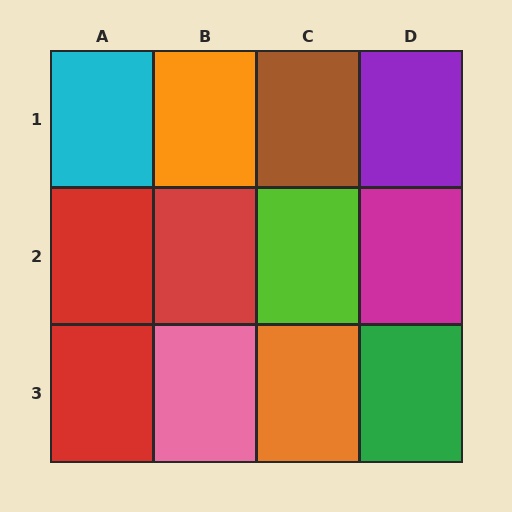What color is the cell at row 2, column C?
Lime.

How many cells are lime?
1 cell is lime.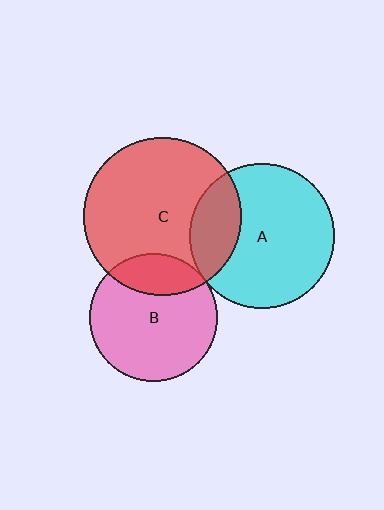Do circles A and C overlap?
Yes.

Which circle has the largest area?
Circle C (red).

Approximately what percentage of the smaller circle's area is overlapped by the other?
Approximately 25%.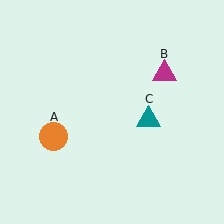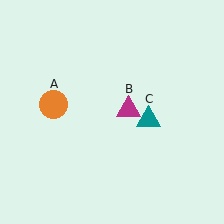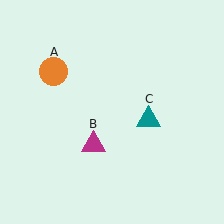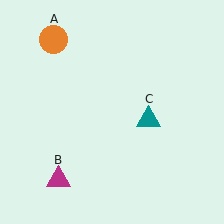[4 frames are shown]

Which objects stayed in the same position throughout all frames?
Teal triangle (object C) remained stationary.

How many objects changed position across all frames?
2 objects changed position: orange circle (object A), magenta triangle (object B).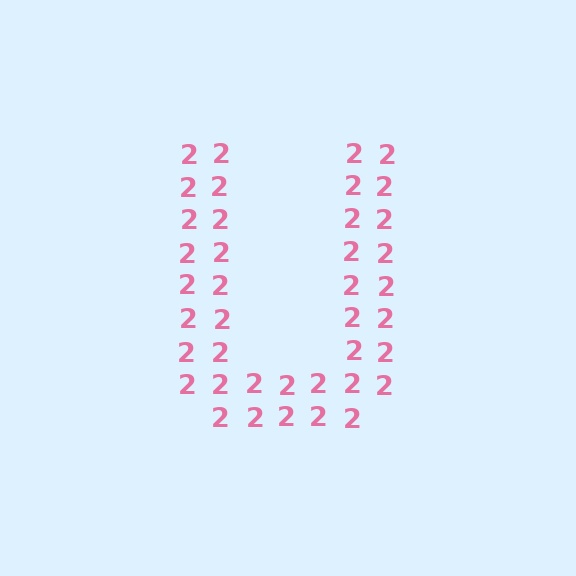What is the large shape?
The large shape is the letter U.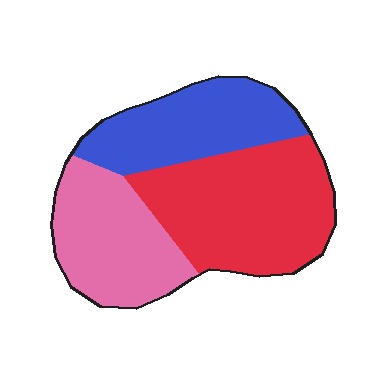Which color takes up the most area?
Red, at roughly 40%.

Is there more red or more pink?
Red.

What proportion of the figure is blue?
Blue covers 28% of the figure.